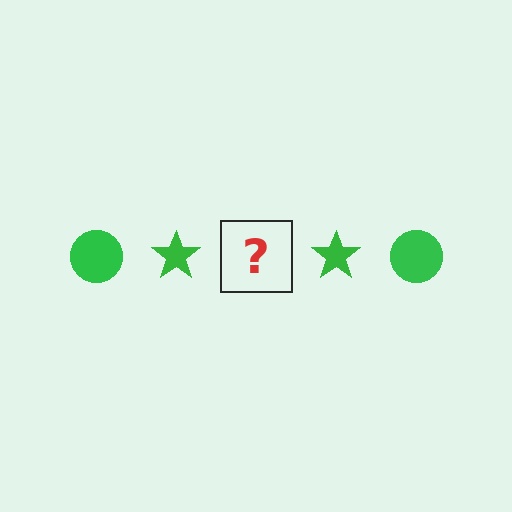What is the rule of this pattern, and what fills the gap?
The rule is that the pattern cycles through circle, star shapes in green. The gap should be filled with a green circle.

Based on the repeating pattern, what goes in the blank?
The blank should be a green circle.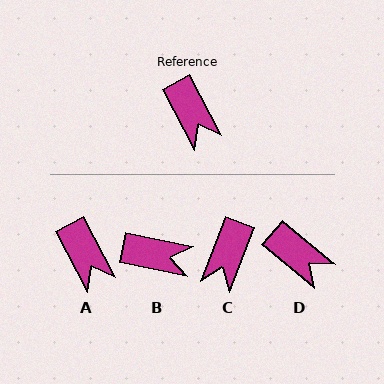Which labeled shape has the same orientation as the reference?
A.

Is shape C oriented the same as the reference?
No, it is off by about 49 degrees.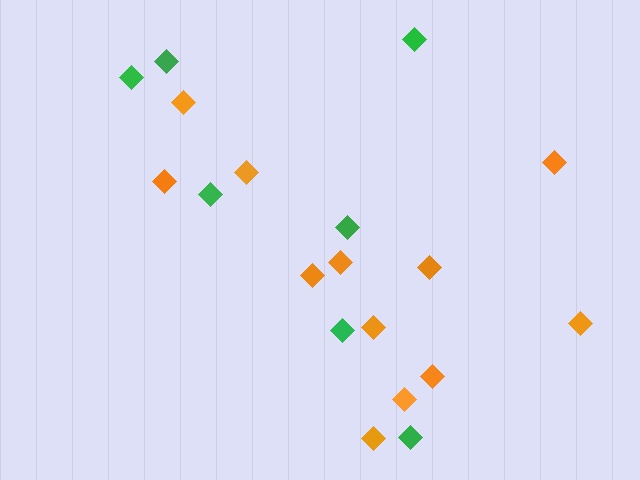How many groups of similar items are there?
There are 2 groups: one group of green diamonds (7) and one group of orange diamonds (12).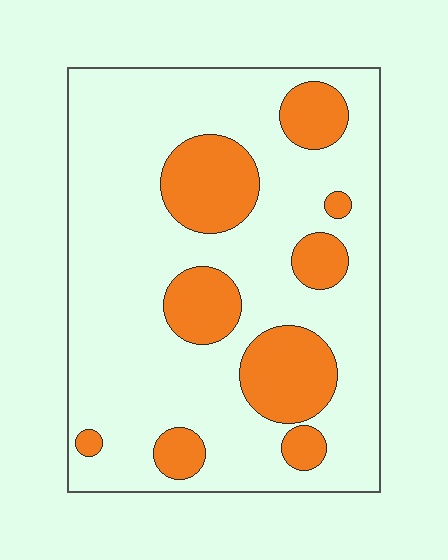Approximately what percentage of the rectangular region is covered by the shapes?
Approximately 25%.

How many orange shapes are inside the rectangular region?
9.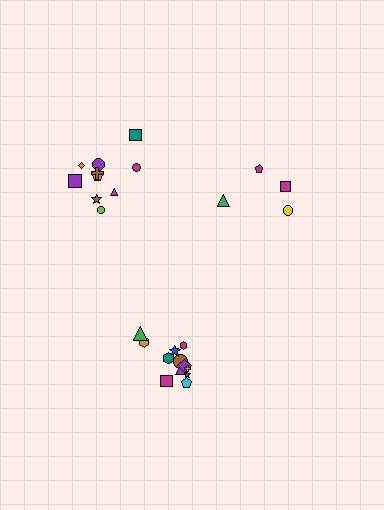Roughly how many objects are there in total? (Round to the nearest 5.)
Roughly 25 objects in total.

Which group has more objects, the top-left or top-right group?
The top-left group.